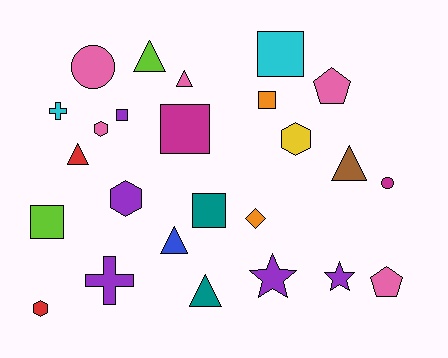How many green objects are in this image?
There are no green objects.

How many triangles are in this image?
There are 6 triangles.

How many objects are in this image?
There are 25 objects.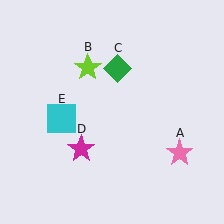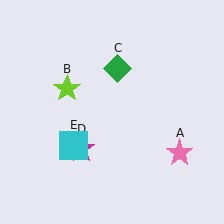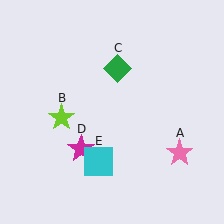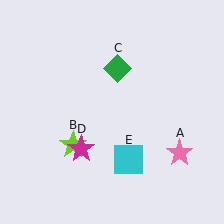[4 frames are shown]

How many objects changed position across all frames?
2 objects changed position: lime star (object B), cyan square (object E).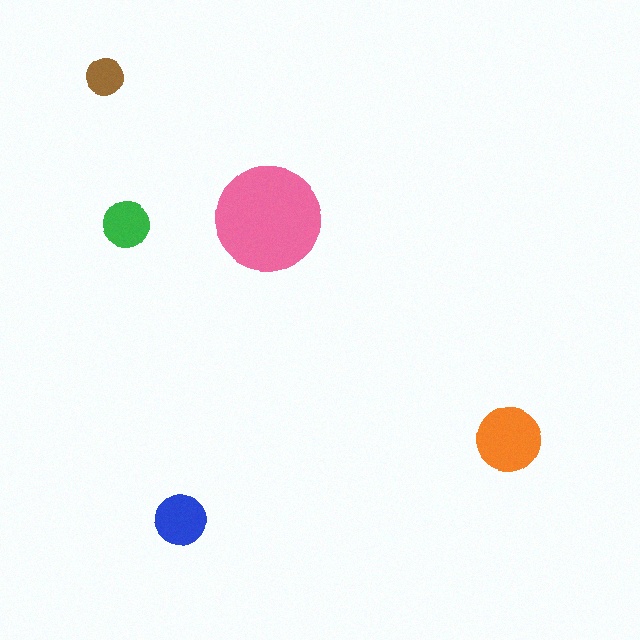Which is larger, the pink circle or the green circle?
The pink one.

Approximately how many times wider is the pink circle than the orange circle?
About 1.5 times wider.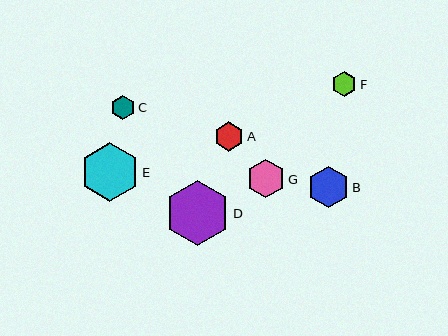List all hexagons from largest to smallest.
From largest to smallest: D, E, B, G, A, F, C.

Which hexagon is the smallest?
Hexagon C is the smallest with a size of approximately 24 pixels.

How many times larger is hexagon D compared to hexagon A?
Hexagon D is approximately 2.2 times the size of hexagon A.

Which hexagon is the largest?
Hexagon D is the largest with a size of approximately 65 pixels.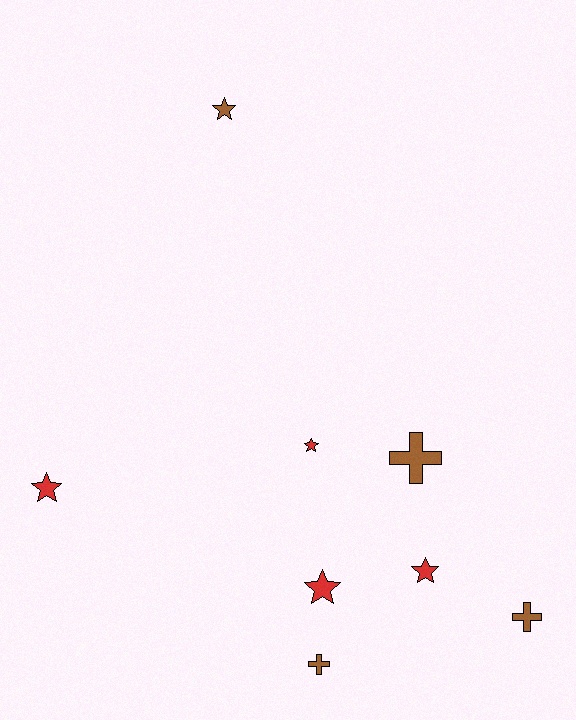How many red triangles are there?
There are no red triangles.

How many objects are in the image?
There are 8 objects.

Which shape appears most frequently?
Star, with 5 objects.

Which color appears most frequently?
Red, with 4 objects.